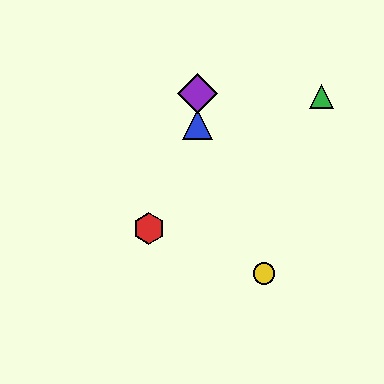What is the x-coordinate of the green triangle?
The green triangle is at x≈321.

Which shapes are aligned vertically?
The blue triangle, the purple diamond are aligned vertically.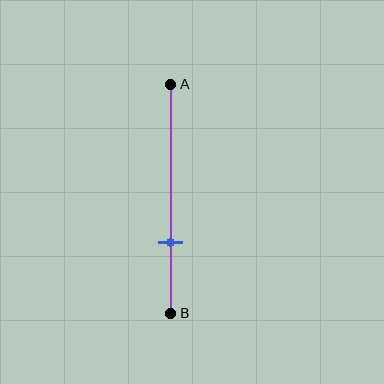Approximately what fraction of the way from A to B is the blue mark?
The blue mark is approximately 70% of the way from A to B.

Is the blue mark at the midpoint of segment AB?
No, the mark is at about 70% from A, not at the 50% midpoint.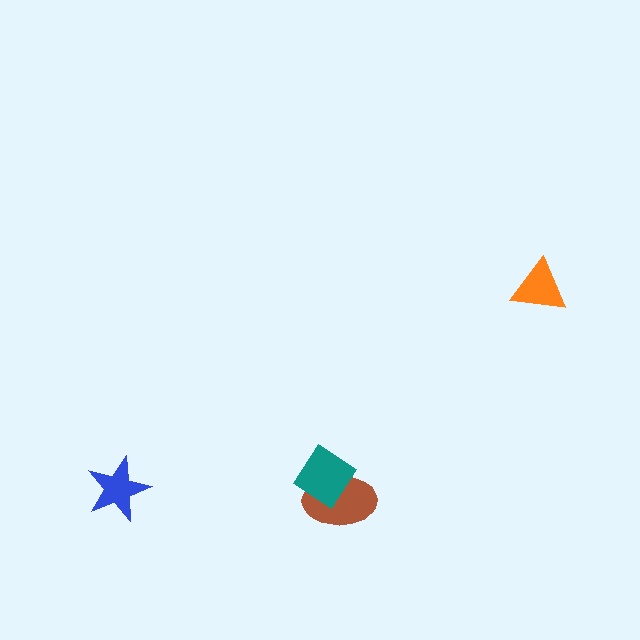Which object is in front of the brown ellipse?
The teal diamond is in front of the brown ellipse.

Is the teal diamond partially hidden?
No, no other shape covers it.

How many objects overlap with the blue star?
0 objects overlap with the blue star.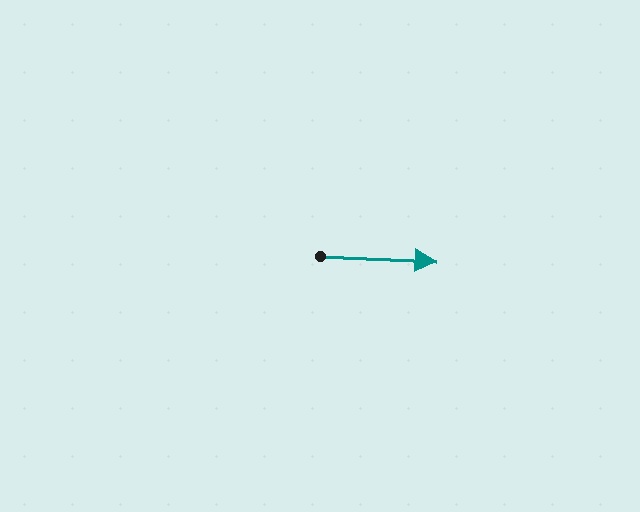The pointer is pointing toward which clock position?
Roughly 3 o'clock.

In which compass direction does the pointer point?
East.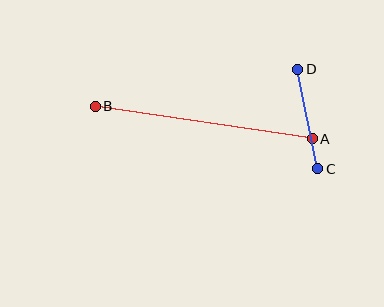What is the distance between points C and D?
The distance is approximately 101 pixels.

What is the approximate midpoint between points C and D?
The midpoint is at approximately (308, 119) pixels.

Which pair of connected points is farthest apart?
Points A and B are farthest apart.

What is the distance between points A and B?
The distance is approximately 219 pixels.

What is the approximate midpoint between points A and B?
The midpoint is at approximately (204, 123) pixels.